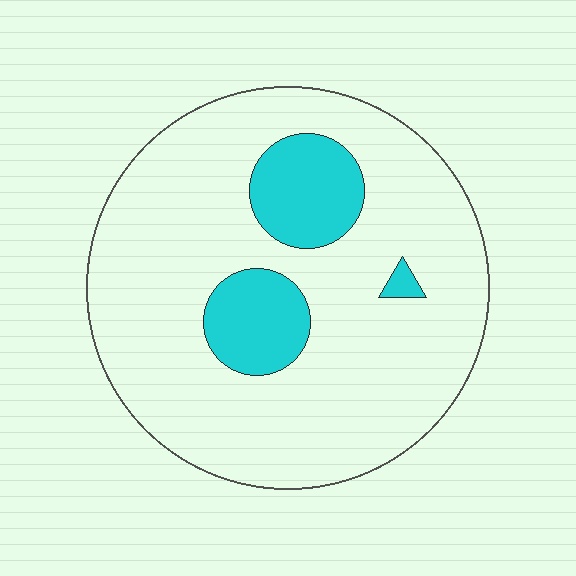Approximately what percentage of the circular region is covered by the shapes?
Approximately 15%.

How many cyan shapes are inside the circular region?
3.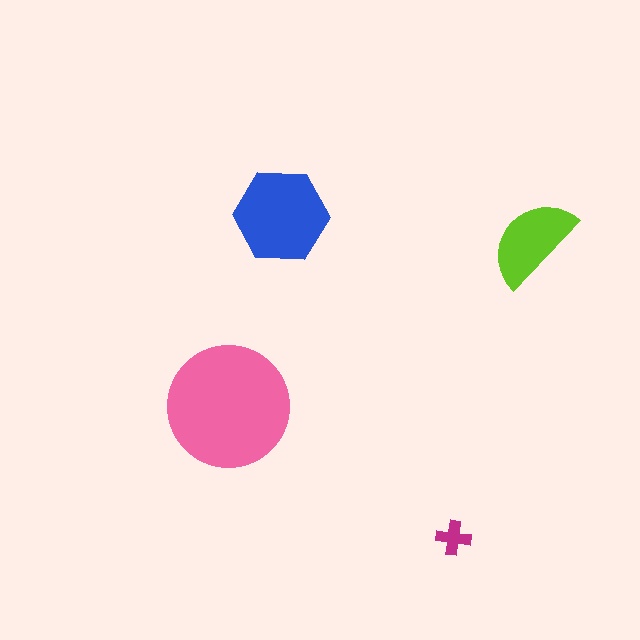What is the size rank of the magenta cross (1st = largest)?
4th.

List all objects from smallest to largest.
The magenta cross, the lime semicircle, the blue hexagon, the pink circle.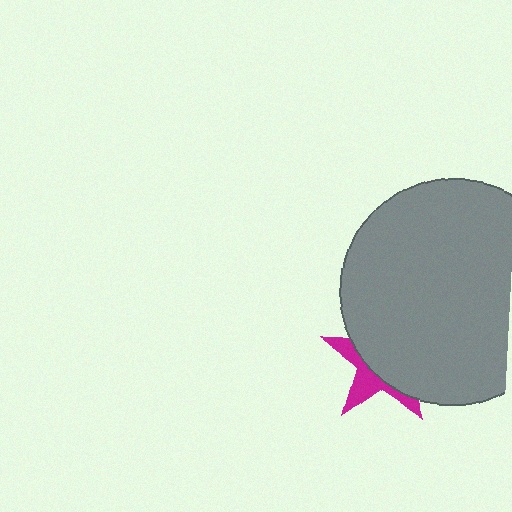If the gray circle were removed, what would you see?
You would see the complete magenta star.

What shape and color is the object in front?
The object in front is a gray circle.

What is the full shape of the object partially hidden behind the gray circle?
The partially hidden object is a magenta star.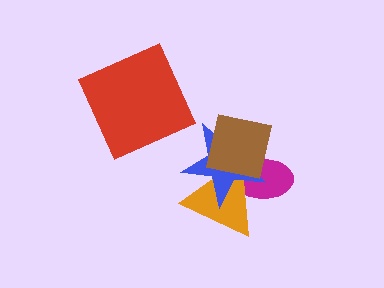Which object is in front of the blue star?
The brown square is in front of the blue star.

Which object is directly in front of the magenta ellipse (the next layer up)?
The orange triangle is directly in front of the magenta ellipse.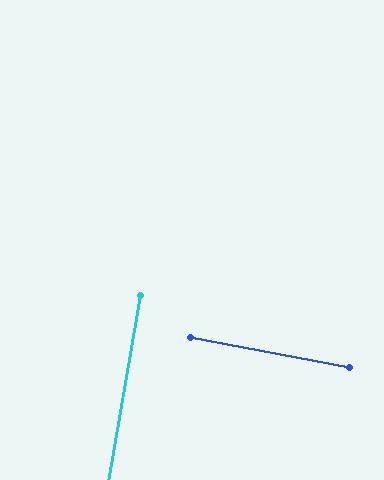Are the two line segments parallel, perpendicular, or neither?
Perpendicular — they meet at approximately 89°.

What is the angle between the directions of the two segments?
Approximately 89 degrees.